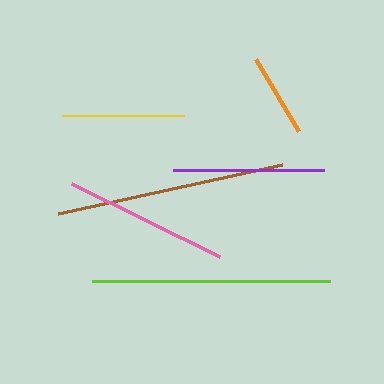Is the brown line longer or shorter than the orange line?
The brown line is longer than the orange line.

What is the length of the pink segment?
The pink segment is approximately 165 pixels long.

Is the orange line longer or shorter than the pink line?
The pink line is longer than the orange line.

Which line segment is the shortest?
The orange line is the shortest at approximately 85 pixels.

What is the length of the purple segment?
The purple segment is approximately 151 pixels long.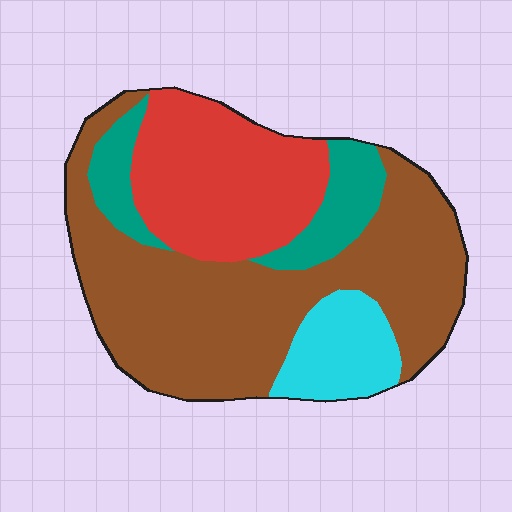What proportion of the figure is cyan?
Cyan covers roughly 10% of the figure.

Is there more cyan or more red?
Red.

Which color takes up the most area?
Brown, at roughly 50%.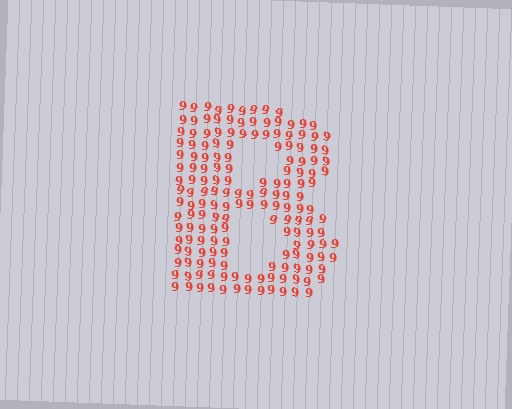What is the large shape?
The large shape is the letter B.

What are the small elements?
The small elements are digit 9's.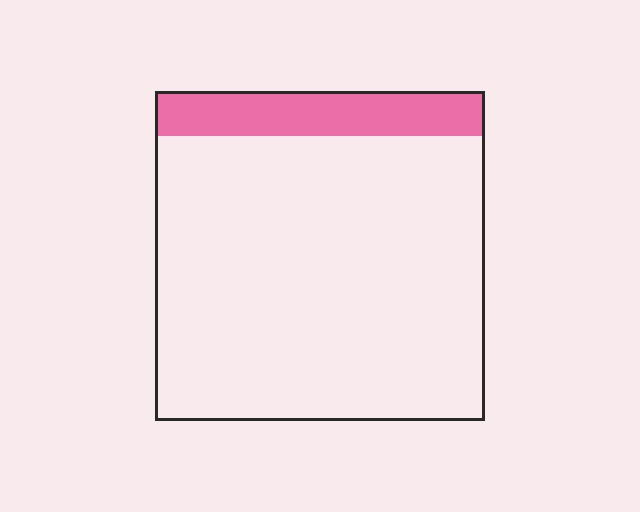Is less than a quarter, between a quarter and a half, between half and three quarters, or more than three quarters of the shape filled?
Less than a quarter.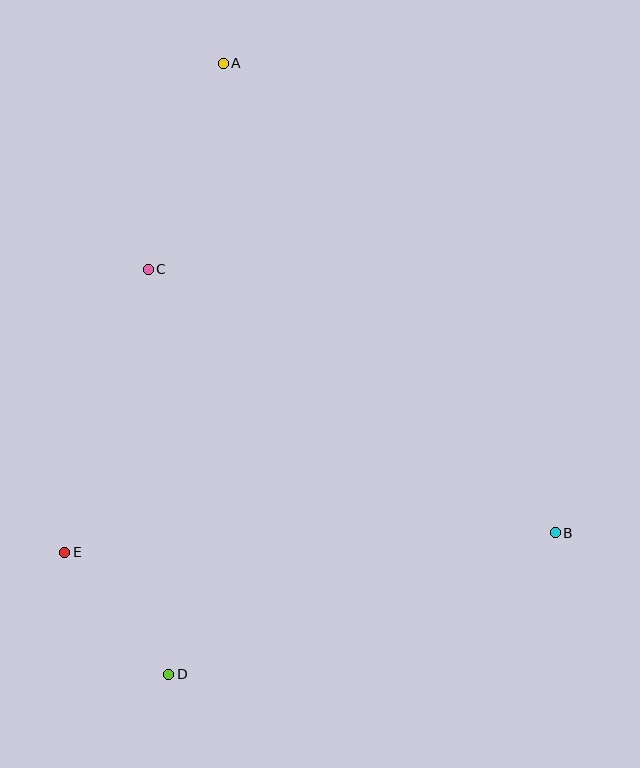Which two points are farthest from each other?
Points A and D are farthest from each other.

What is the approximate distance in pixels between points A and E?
The distance between A and E is approximately 514 pixels.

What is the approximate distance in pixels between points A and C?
The distance between A and C is approximately 219 pixels.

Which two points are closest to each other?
Points D and E are closest to each other.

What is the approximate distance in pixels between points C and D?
The distance between C and D is approximately 405 pixels.